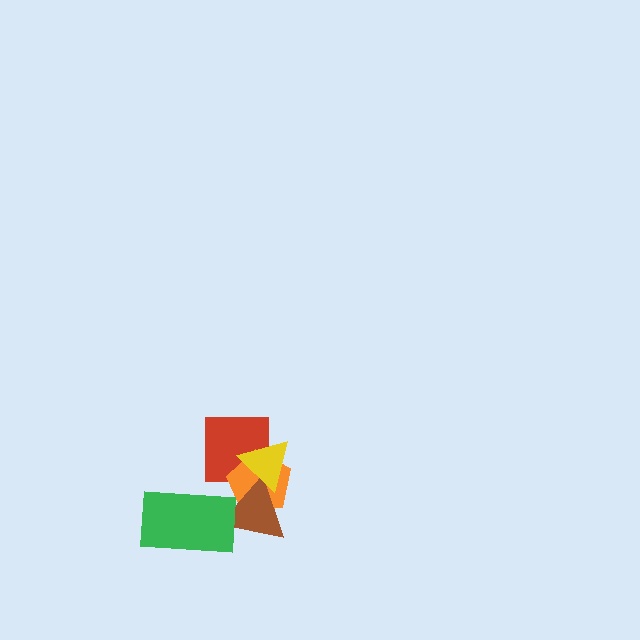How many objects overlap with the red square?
2 objects overlap with the red square.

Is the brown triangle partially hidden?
Yes, it is partially covered by another shape.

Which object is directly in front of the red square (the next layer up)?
The orange pentagon is directly in front of the red square.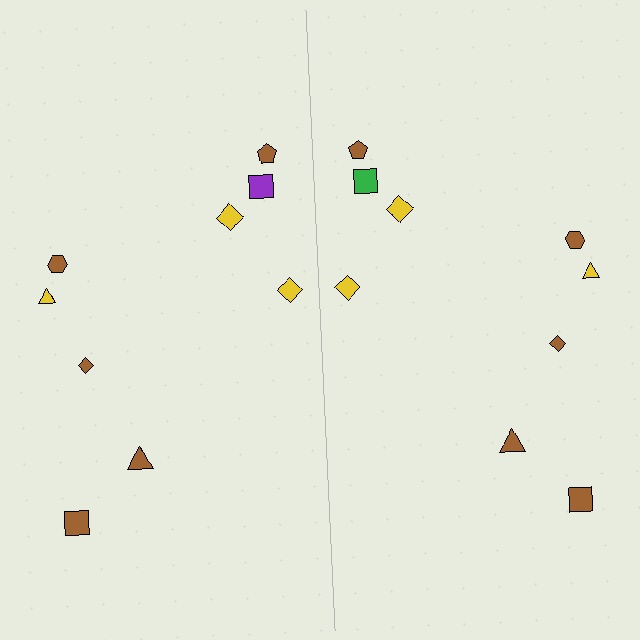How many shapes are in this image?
There are 18 shapes in this image.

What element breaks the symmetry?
The green square on the right side breaks the symmetry — its mirror counterpart is purple.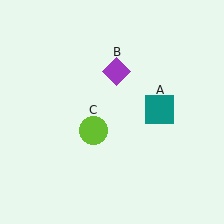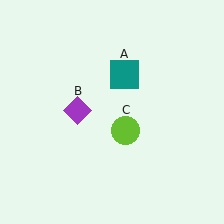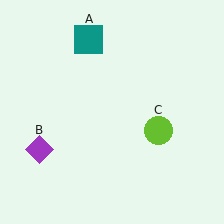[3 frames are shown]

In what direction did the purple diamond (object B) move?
The purple diamond (object B) moved down and to the left.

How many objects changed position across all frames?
3 objects changed position: teal square (object A), purple diamond (object B), lime circle (object C).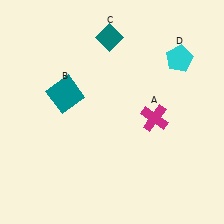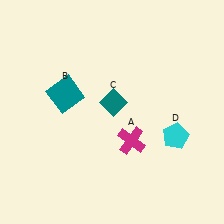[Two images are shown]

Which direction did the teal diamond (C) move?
The teal diamond (C) moved down.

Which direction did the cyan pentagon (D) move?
The cyan pentagon (D) moved down.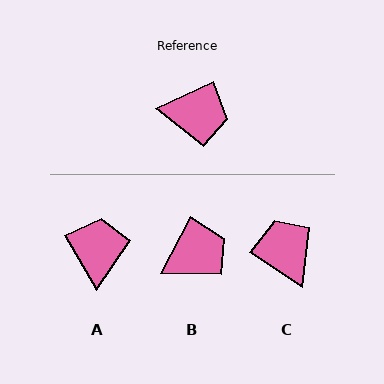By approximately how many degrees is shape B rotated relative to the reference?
Approximately 38 degrees counter-clockwise.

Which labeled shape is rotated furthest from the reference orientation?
C, about 122 degrees away.